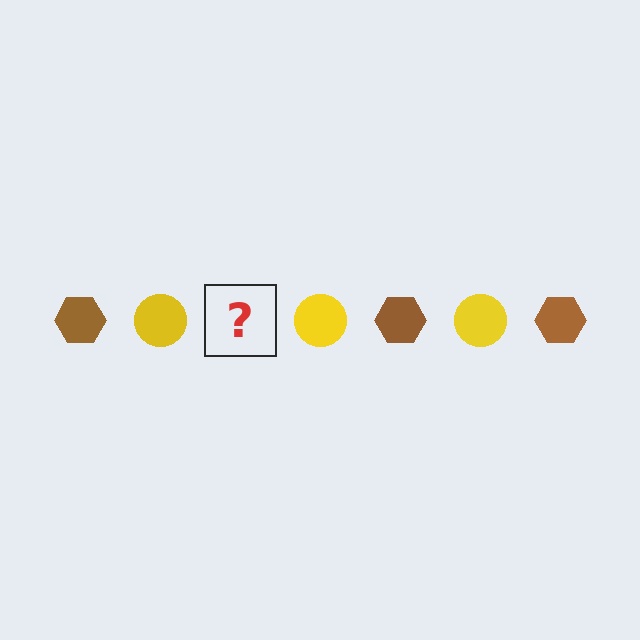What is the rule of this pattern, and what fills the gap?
The rule is that the pattern alternates between brown hexagon and yellow circle. The gap should be filled with a brown hexagon.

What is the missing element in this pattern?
The missing element is a brown hexagon.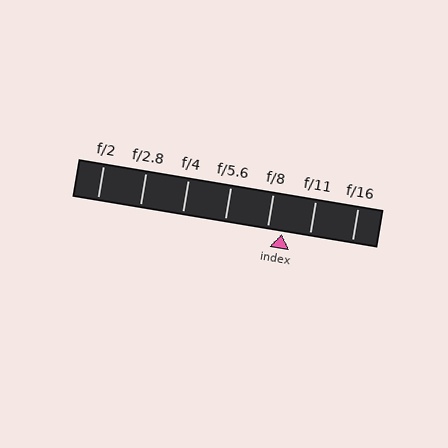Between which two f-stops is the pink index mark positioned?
The index mark is between f/8 and f/11.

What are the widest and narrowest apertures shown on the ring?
The widest aperture shown is f/2 and the narrowest is f/16.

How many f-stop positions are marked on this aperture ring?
There are 7 f-stop positions marked.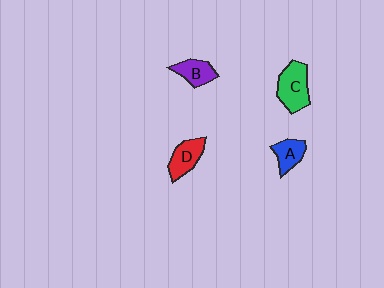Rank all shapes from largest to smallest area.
From largest to smallest: C (green), D (red), B (purple), A (blue).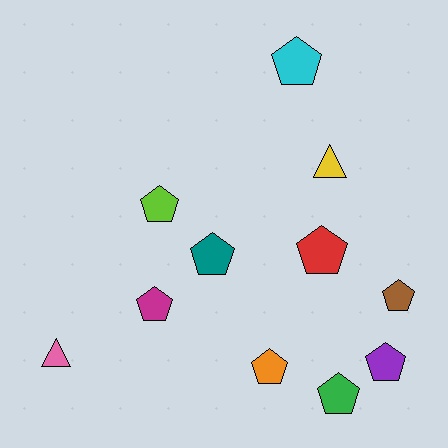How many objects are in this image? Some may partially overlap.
There are 11 objects.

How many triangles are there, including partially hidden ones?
There are 2 triangles.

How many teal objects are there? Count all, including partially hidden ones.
There is 1 teal object.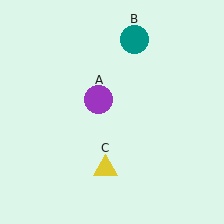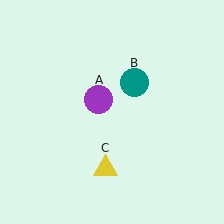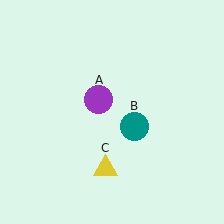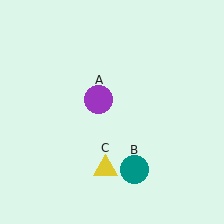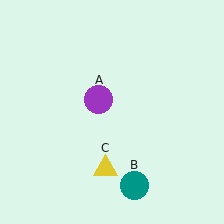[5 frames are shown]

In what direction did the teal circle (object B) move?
The teal circle (object B) moved down.